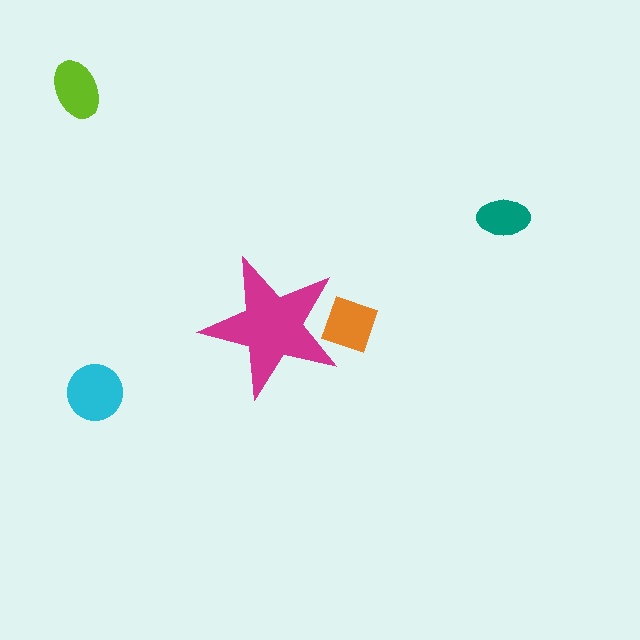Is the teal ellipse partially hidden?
No, the teal ellipse is fully visible.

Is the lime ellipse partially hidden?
No, the lime ellipse is fully visible.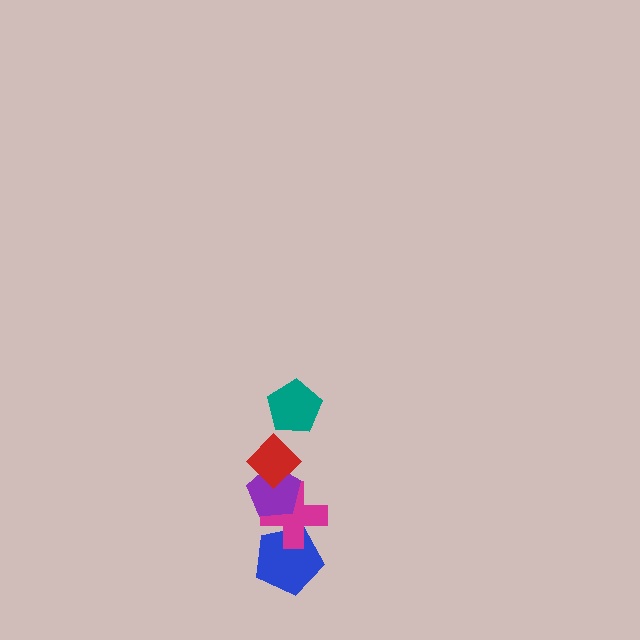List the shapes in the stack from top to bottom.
From top to bottom: the teal pentagon, the red diamond, the purple pentagon, the magenta cross, the blue pentagon.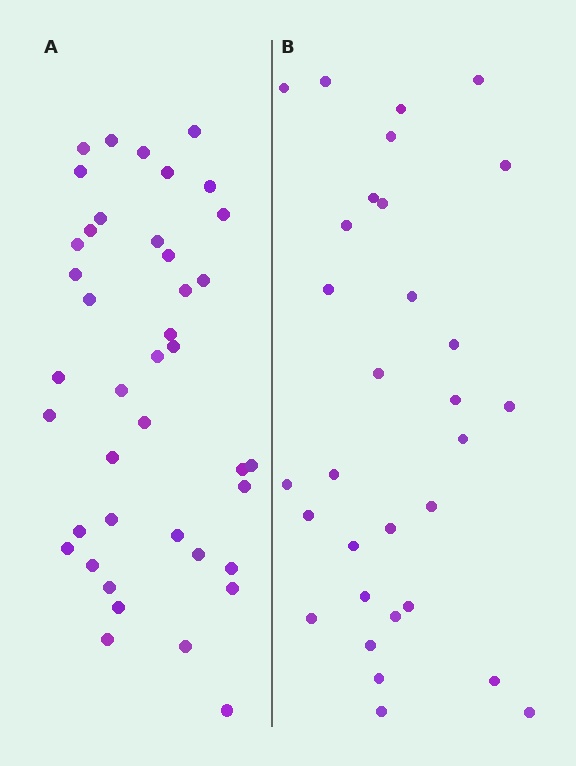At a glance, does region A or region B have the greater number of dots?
Region A (the left region) has more dots.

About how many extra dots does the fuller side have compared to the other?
Region A has roughly 10 or so more dots than region B.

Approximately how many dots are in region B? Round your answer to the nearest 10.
About 30 dots. (The exact count is 31, which rounds to 30.)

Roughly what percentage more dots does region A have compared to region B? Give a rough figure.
About 30% more.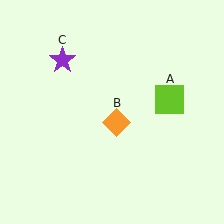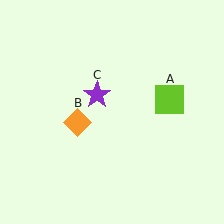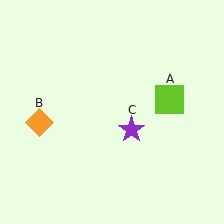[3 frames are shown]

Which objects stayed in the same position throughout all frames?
Lime square (object A) remained stationary.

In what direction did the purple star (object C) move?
The purple star (object C) moved down and to the right.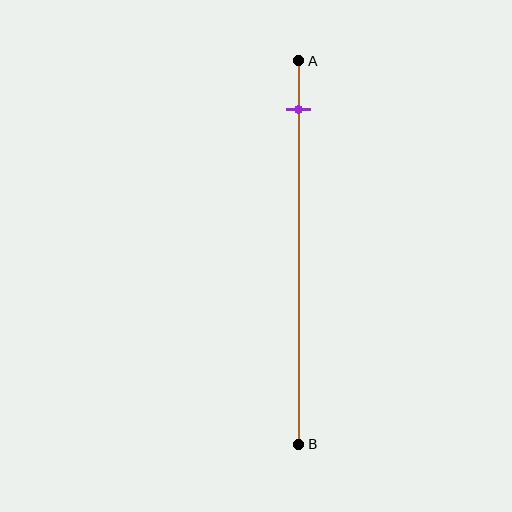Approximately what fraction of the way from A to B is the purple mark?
The purple mark is approximately 15% of the way from A to B.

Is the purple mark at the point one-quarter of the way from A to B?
No, the mark is at about 15% from A, not at the 25% one-quarter point.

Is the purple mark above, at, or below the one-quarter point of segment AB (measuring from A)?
The purple mark is above the one-quarter point of segment AB.